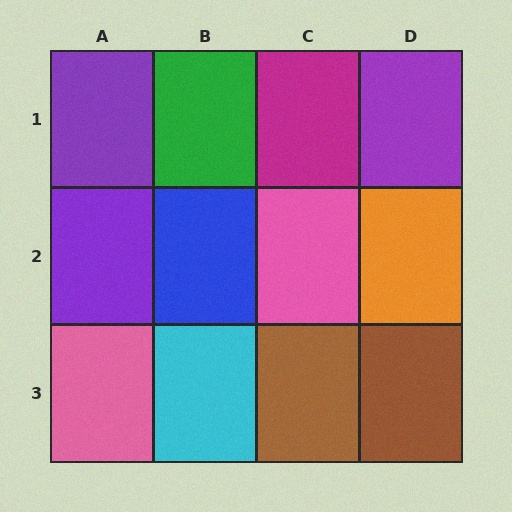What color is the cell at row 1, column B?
Green.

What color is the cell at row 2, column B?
Blue.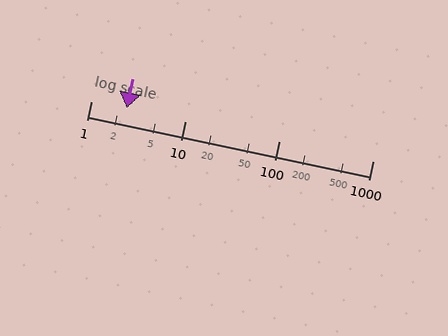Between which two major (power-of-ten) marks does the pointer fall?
The pointer is between 1 and 10.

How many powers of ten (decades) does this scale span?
The scale spans 3 decades, from 1 to 1000.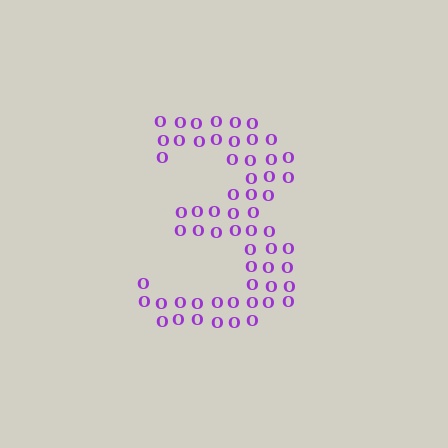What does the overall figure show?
The overall figure shows the digit 3.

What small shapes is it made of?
It is made of small letter O's.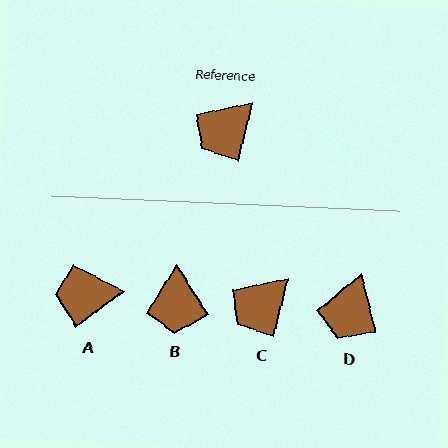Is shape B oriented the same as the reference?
No, it is off by about 46 degrees.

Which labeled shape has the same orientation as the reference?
C.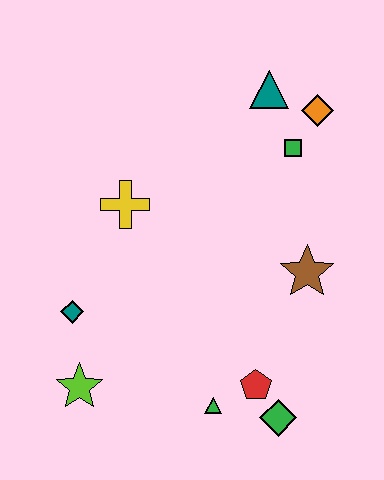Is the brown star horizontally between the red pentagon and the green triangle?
No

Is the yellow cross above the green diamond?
Yes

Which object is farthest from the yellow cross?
The green diamond is farthest from the yellow cross.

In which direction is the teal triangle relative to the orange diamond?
The teal triangle is to the left of the orange diamond.